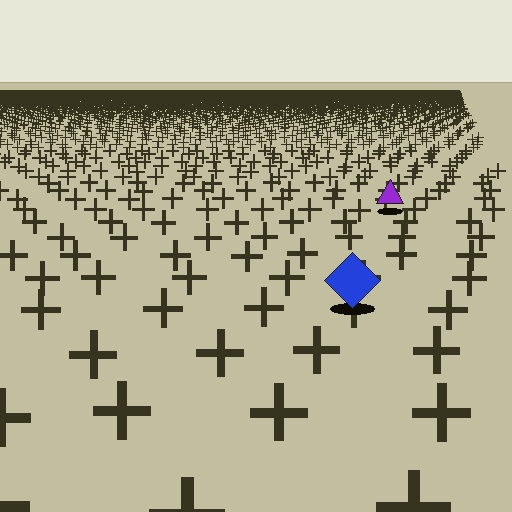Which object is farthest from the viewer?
The purple triangle is farthest from the viewer. It appears smaller and the ground texture around it is denser.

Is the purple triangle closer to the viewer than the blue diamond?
No. The blue diamond is closer — you can tell from the texture gradient: the ground texture is coarser near it.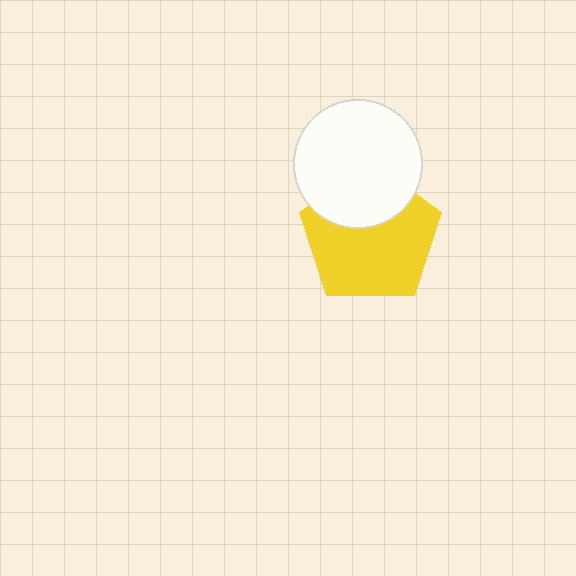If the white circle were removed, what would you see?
You would see the complete yellow pentagon.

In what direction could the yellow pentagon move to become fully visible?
The yellow pentagon could move down. That would shift it out from behind the white circle entirely.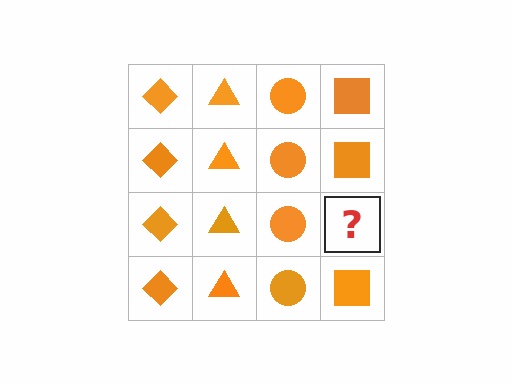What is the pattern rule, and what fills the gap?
The rule is that each column has a consistent shape. The gap should be filled with an orange square.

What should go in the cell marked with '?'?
The missing cell should contain an orange square.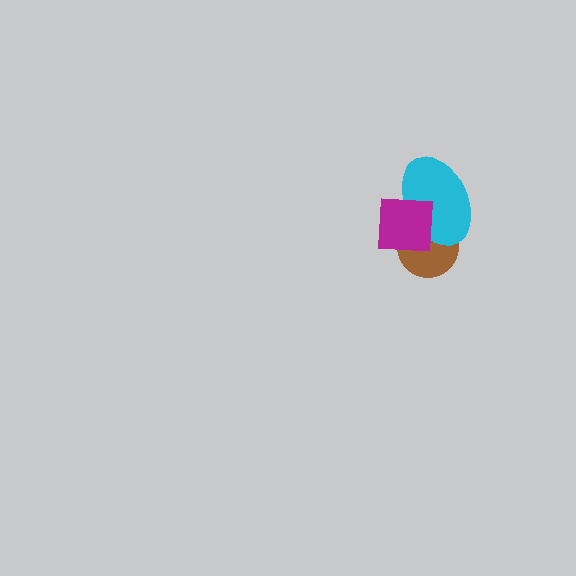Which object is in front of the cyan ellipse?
The magenta square is in front of the cyan ellipse.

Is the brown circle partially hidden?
Yes, it is partially covered by another shape.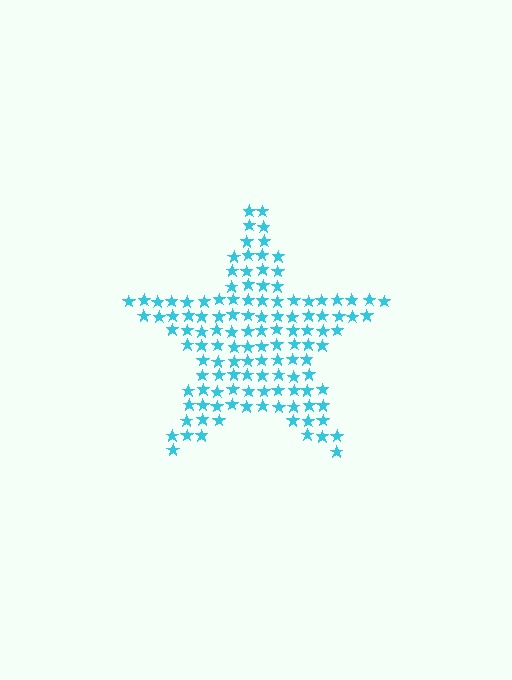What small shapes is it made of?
It is made of small stars.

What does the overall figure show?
The overall figure shows a star.